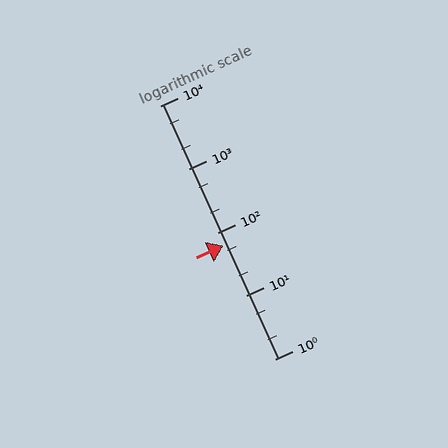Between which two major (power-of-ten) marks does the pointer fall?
The pointer is between 10 and 100.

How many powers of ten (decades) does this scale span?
The scale spans 4 decades, from 1 to 10000.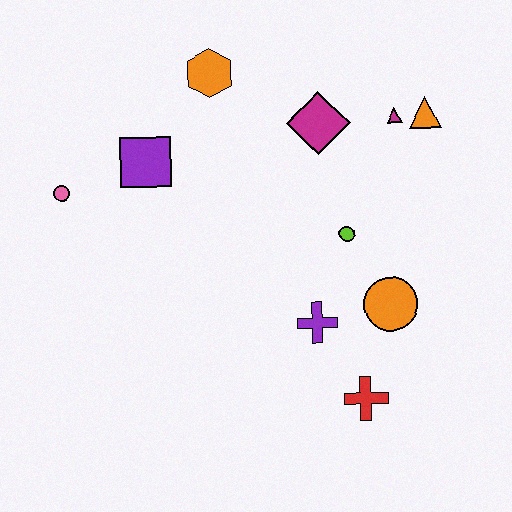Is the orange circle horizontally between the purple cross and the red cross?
No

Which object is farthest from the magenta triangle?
The pink circle is farthest from the magenta triangle.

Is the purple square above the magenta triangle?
No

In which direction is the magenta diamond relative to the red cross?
The magenta diamond is above the red cross.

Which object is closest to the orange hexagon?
The purple square is closest to the orange hexagon.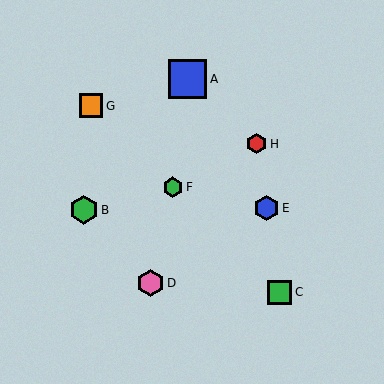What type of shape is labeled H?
Shape H is a red hexagon.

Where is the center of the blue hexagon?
The center of the blue hexagon is at (267, 208).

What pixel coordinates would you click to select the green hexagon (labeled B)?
Click at (84, 210) to select the green hexagon B.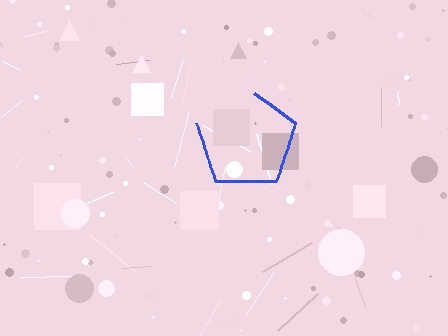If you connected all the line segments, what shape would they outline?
They would outline a pentagon.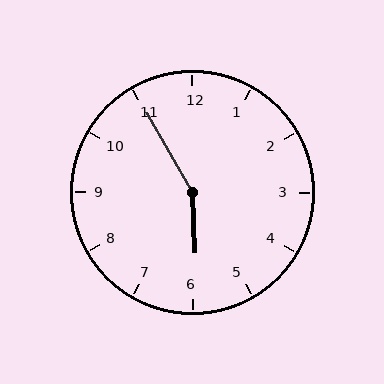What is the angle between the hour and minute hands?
Approximately 152 degrees.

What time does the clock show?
5:55.